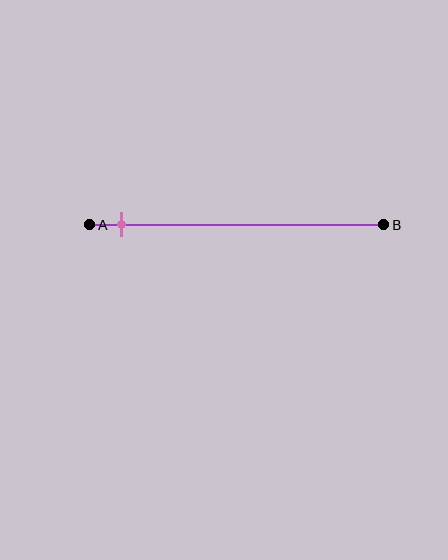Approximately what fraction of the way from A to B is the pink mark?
The pink mark is approximately 10% of the way from A to B.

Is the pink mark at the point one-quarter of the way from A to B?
No, the mark is at about 10% from A, not at the 25% one-quarter point.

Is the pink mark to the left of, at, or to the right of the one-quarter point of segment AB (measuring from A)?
The pink mark is to the left of the one-quarter point of segment AB.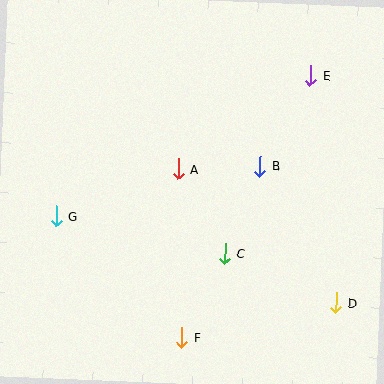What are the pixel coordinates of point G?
Point G is at (56, 216).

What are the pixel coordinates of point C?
Point C is at (225, 254).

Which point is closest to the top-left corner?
Point G is closest to the top-left corner.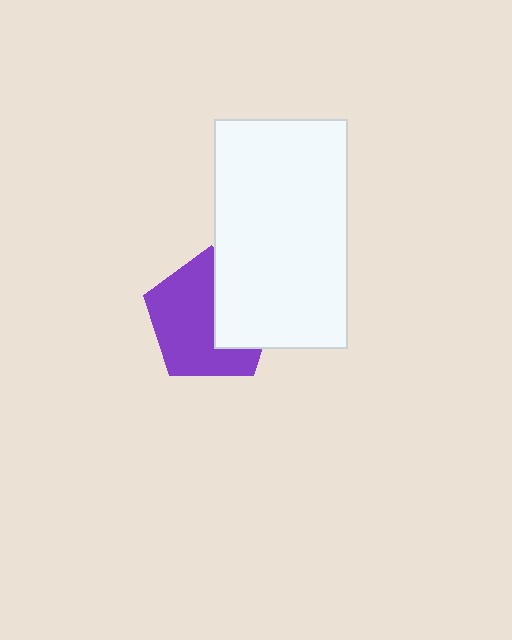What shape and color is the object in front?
The object in front is a white rectangle.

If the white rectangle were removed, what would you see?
You would see the complete purple pentagon.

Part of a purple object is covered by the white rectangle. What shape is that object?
It is a pentagon.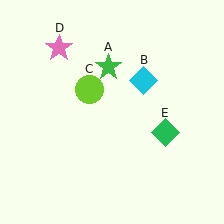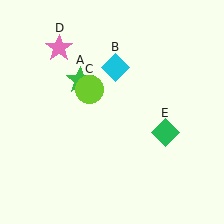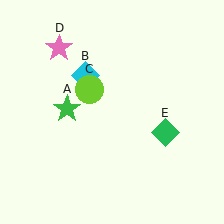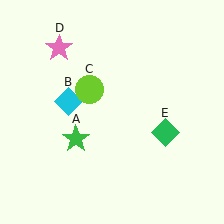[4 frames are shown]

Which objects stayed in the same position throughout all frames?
Lime circle (object C) and pink star (object D) and green diamond (object E) remained stationary.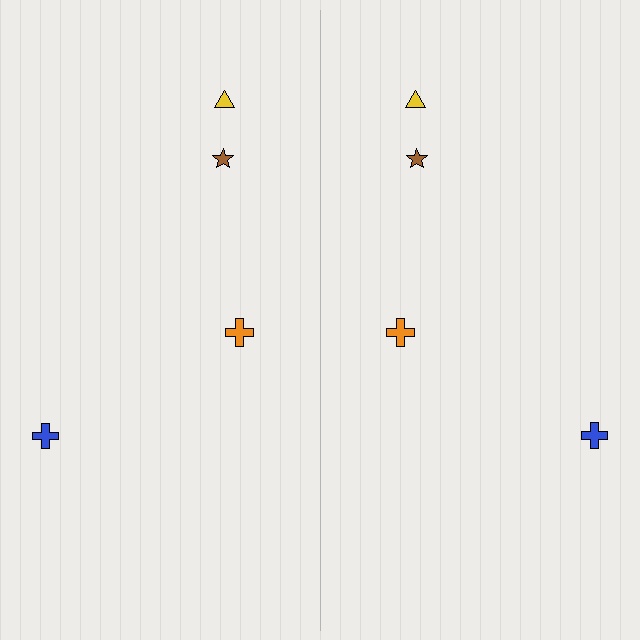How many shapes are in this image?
There are 8 shapes in this image.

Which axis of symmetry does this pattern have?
The pattern has a vertical axis of symmetry running through the center of the image.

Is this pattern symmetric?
Yes, this pattern has bilateral (reflection) symmetry.